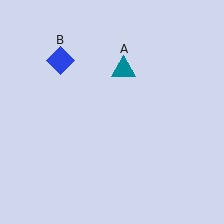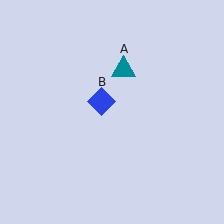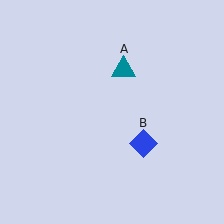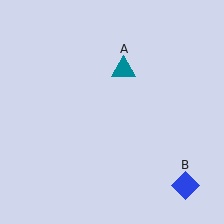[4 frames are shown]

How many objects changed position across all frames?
1 object changed position: blue diamond (object B).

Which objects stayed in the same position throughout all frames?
Teal triangle (object A) remained stationary.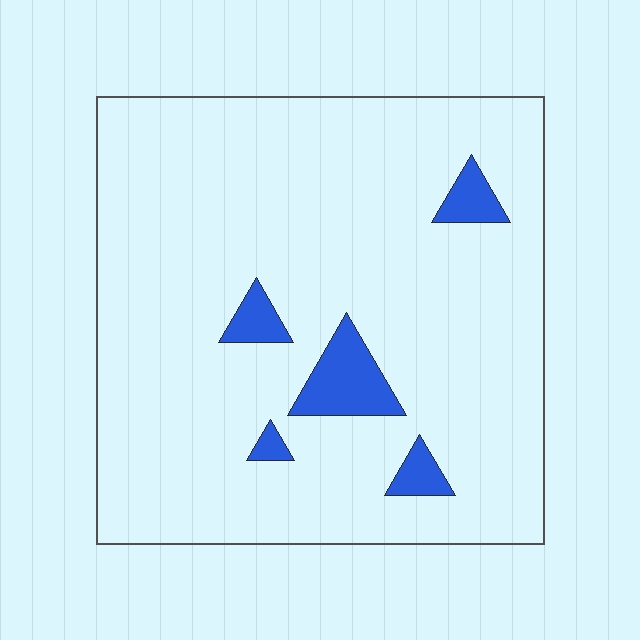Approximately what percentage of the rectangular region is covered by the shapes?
Approximately 5%.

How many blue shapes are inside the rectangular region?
5.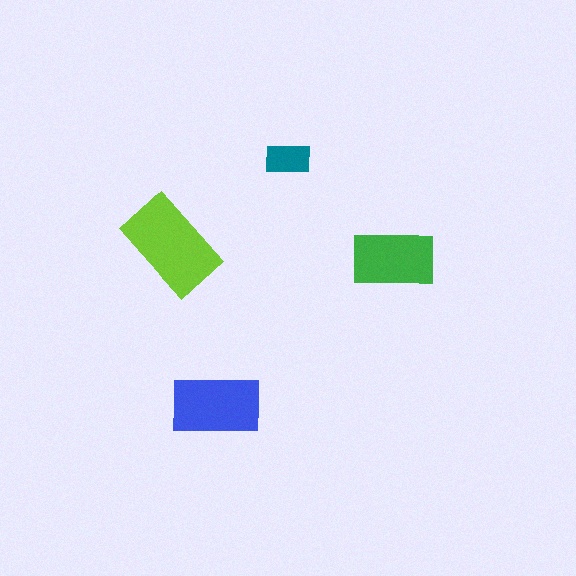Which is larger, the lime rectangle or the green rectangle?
The lime one.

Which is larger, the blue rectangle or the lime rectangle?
The lime one.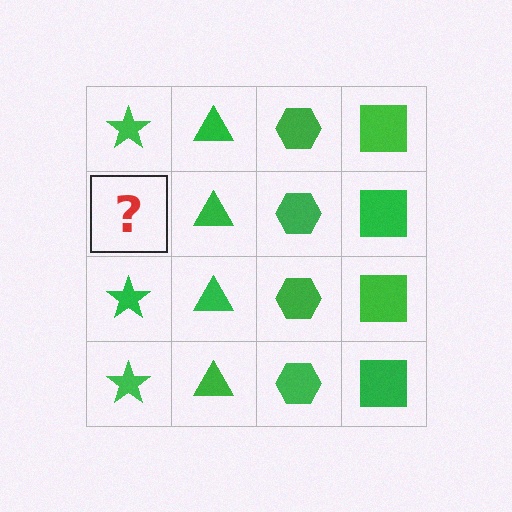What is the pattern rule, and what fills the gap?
The rule is that each column has a consistent shape. The gap should be filled with a green star.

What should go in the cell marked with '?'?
The missing cell should contain a green star.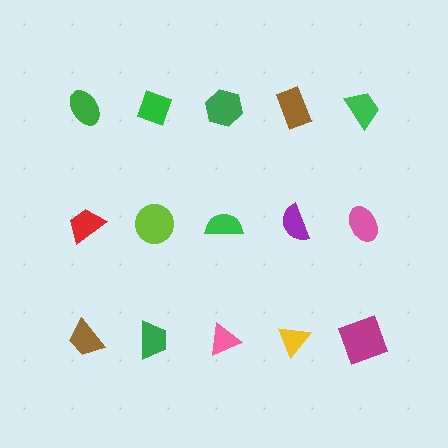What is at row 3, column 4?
A yellow triangle.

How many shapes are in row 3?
5 shapes.